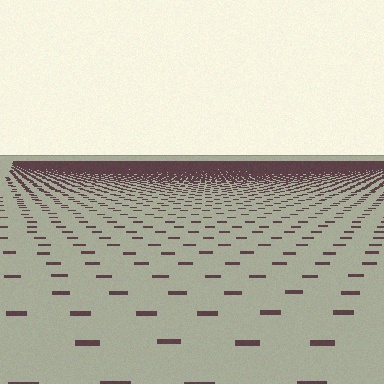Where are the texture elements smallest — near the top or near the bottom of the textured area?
Near the top.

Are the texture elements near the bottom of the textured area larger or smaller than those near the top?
Larger. Near the bottom, elements are closer to the viewer and appear at a bigger on-screen size.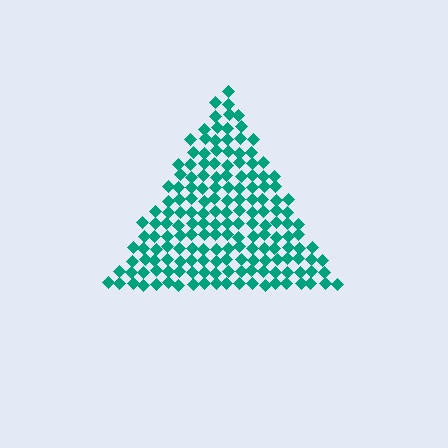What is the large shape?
The large shape is a triangle.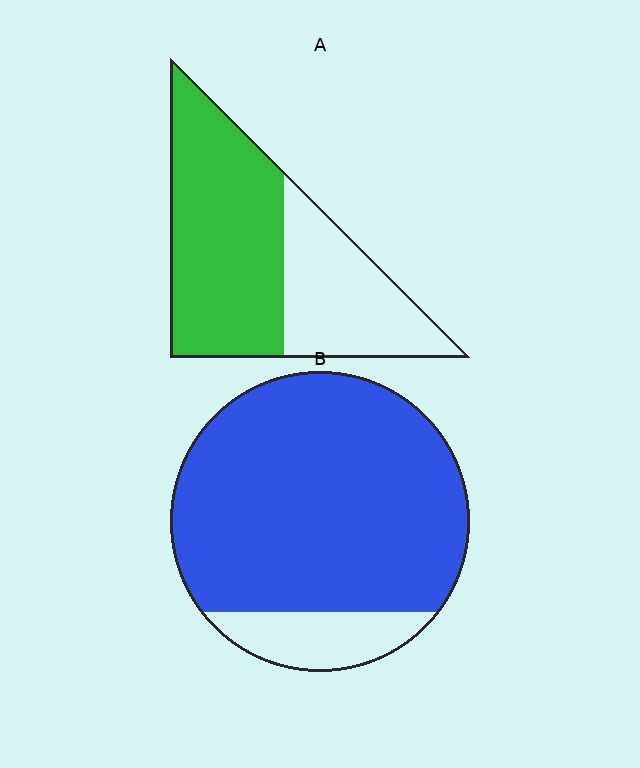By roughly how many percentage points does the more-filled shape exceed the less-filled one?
By roughly 25 percentage points (B over A).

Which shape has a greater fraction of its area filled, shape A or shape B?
Shape B.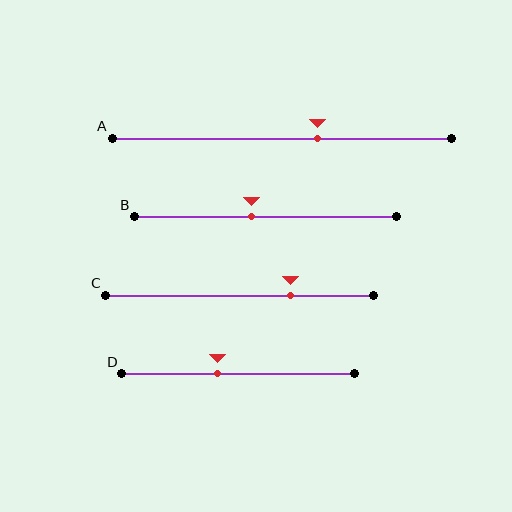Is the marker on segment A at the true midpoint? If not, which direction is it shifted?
No, the marker on segment A is shifted to the right by about 10% of the segment length.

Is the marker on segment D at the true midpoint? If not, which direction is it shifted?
No, the marker on segment D is shifted to the left by about 9% of the segment length.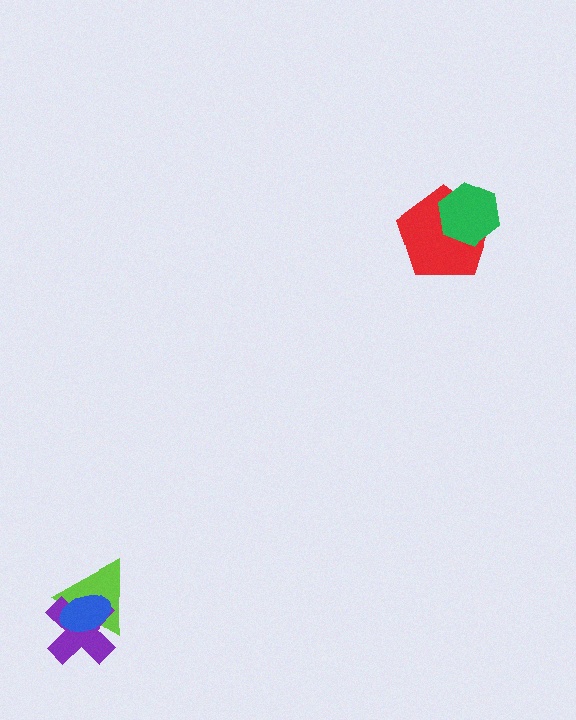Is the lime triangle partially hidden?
Yes, it is partially covered by another shape.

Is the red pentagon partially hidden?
Yes, it is partially covered by another shape.